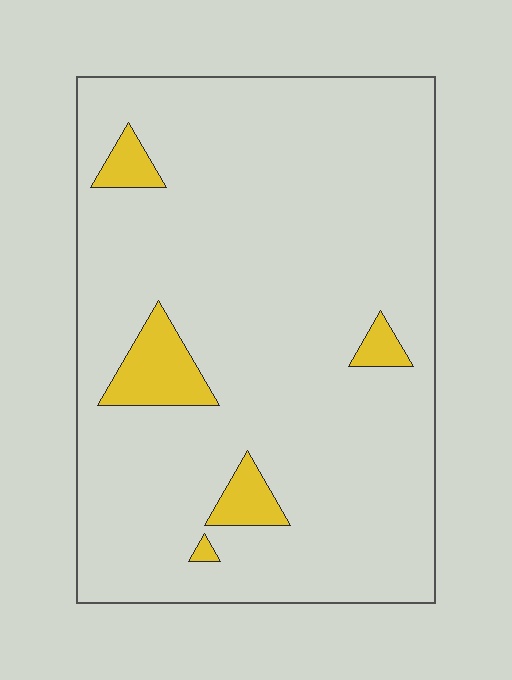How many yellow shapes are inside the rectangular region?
5.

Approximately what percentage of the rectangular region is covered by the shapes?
Approximately 10%.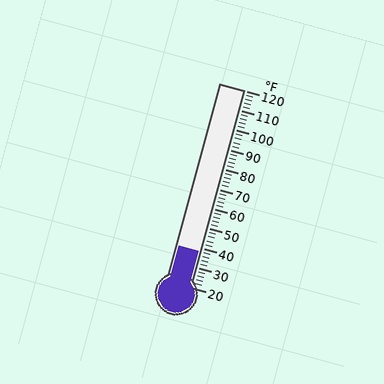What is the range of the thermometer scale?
The thermometer scale ranges from 20°F to 120°F.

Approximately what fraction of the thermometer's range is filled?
The thermometer is filled to approximately 20% of its range.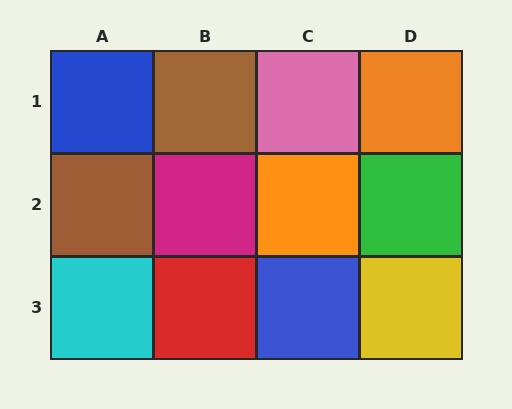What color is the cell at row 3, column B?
Red.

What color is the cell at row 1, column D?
Orange.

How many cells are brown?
2 cells are brown.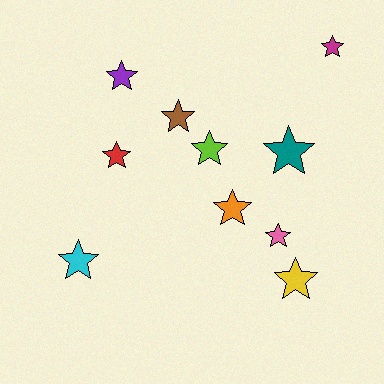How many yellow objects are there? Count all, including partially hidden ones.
There is 1 yellow object.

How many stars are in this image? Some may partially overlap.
There are 10 stars.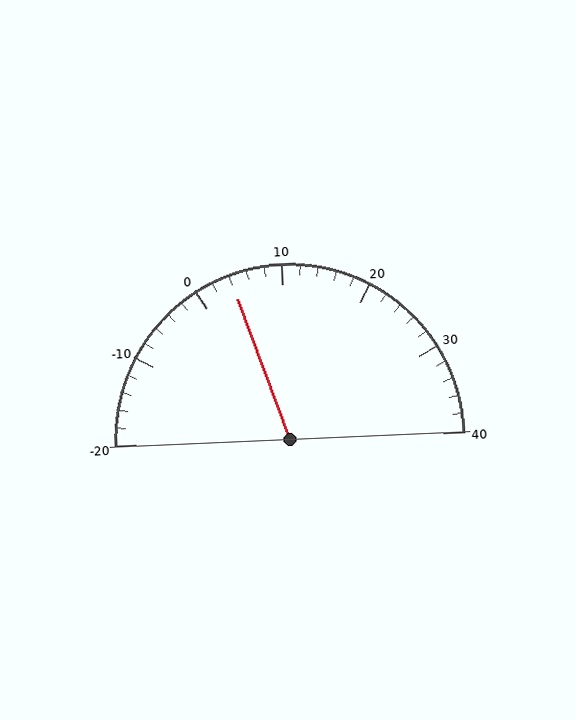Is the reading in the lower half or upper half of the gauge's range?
The reading is in the lower half of the range (-20 to 40).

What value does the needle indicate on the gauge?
The needle indicates approximately 4.